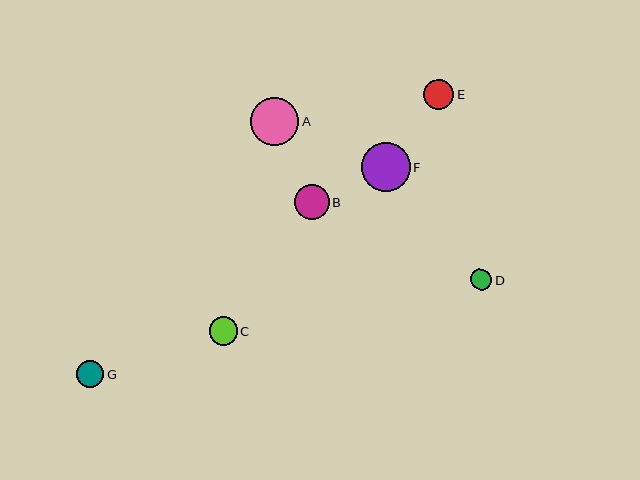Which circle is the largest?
Circle F is the largest with a size of approximately 48 pixels.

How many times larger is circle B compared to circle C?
Circle B is approximately 1.2 times the size of circle C.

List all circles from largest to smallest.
From largest to smallest: F, A, B, E, C, G, D.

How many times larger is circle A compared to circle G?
Circle A is approximately 1.8 times the size of circle G.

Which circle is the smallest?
Circle D is the smallest with a size of approximately 21 pixels.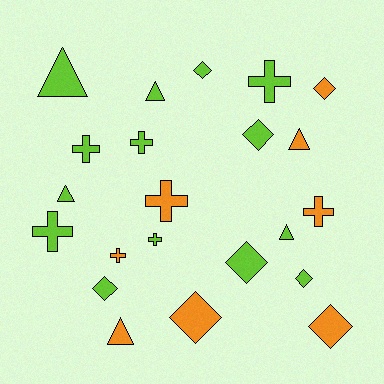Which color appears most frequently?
Lime, with 14 objects.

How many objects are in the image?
There are 22 objects.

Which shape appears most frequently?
Diamond, with 8 objects.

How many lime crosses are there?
There are 5 lime crosses.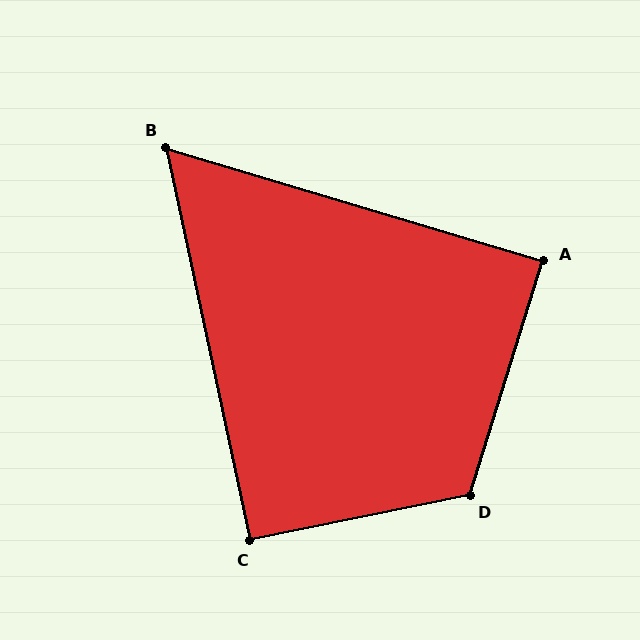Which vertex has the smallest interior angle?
B, at approximately 61 degrees.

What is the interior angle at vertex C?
Approximately 91 degrees (approximately right).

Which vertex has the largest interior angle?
D, at approximately 119 degrees.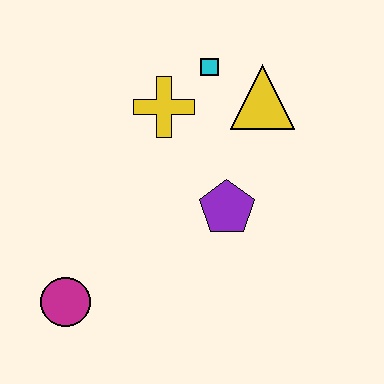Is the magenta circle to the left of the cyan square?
Yes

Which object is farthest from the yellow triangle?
The magenta circle is farthest from the yellow triangle.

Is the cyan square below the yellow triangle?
No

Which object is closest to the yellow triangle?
The cyan square is closest to the yellow triangle.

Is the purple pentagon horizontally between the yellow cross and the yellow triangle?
Yes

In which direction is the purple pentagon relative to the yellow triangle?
The purple pentagon is below the yellow triangle.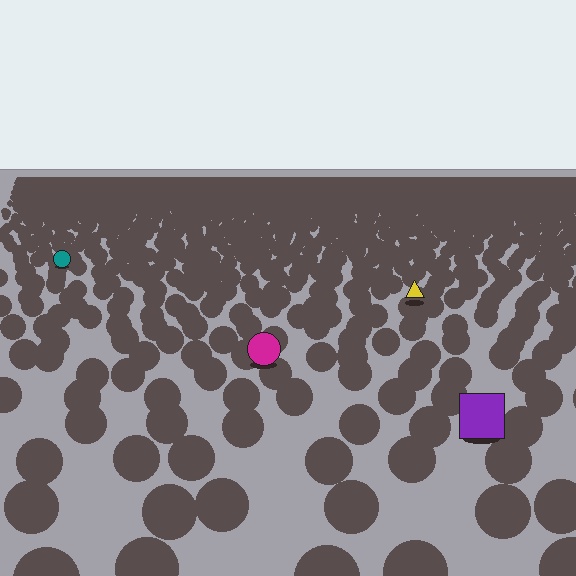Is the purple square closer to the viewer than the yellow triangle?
Yes. The purple square is closer — you can tell from the texture gradient: the ground texture is coarser near it.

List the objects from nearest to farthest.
From nearest to farthest: the purple square, the magenta circle, the yellow triangle, the teal circle.